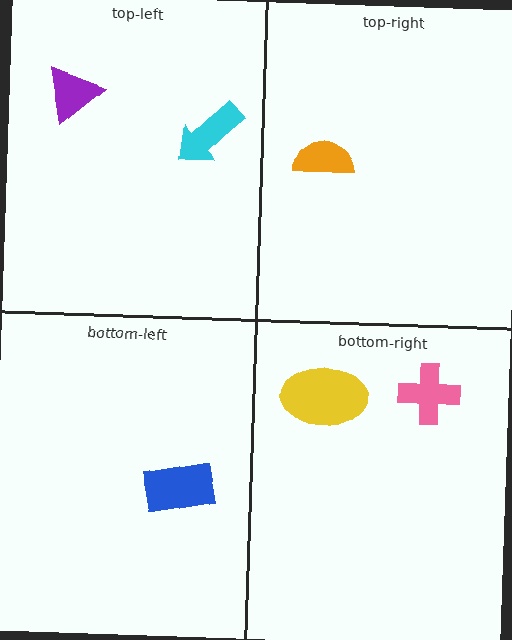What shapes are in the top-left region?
The purple triangle, the cyan arrow.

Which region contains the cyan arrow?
The top-left region.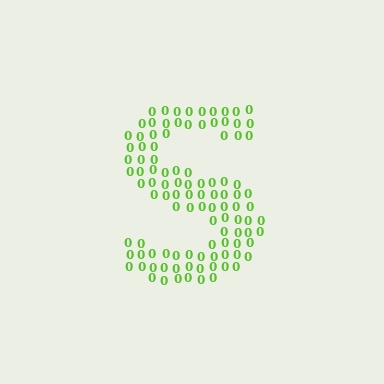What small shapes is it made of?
It is made of small digit 0's.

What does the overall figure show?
The overall figure shows the letter S.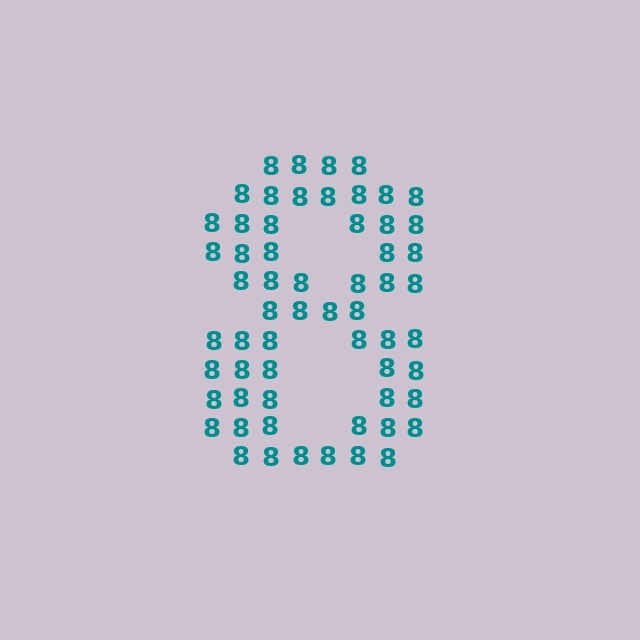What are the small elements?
The small elements are digit 8's.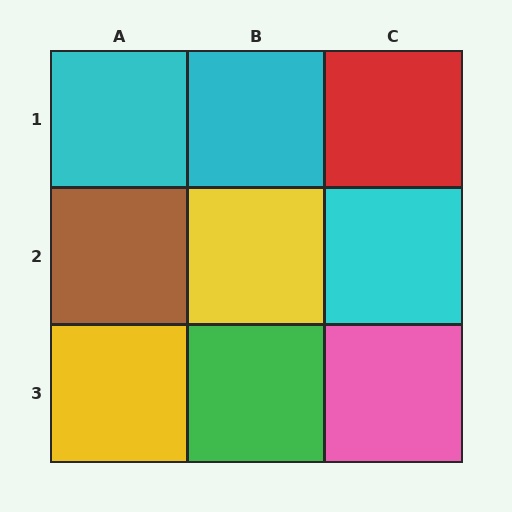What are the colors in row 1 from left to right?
Cyan, cyan, red.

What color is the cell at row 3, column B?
Green.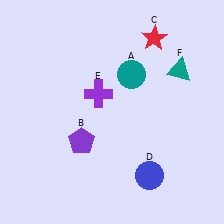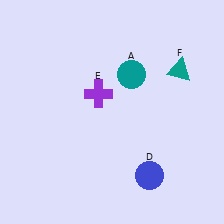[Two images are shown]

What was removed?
The purple pentagon (B), the red star (C) were removed in Image 2.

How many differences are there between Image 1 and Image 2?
There are 2 differences between the two images.